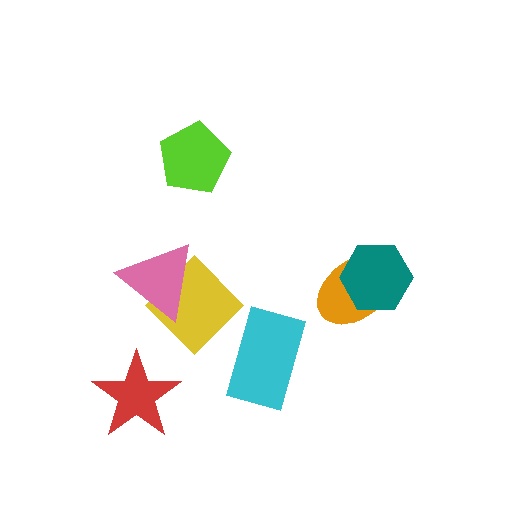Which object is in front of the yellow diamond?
The pink triangle is in front of the yellow diamond.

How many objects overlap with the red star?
0 objects overlap with the red star.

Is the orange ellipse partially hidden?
Yes, it is partially covered by another shape.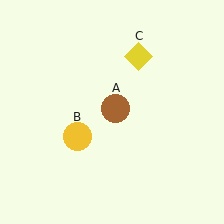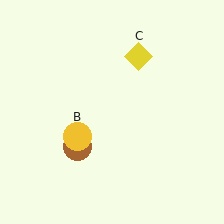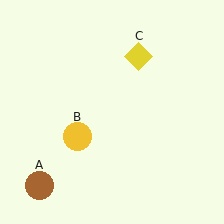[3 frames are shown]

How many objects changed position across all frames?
1 object changed position: brown circle (object A).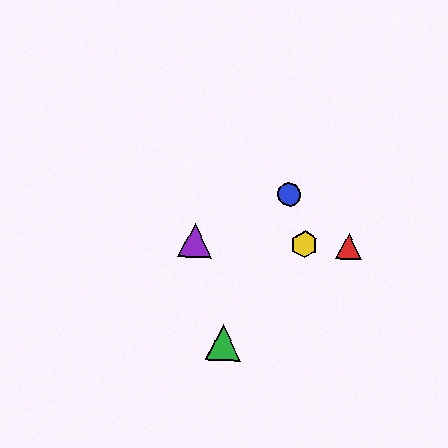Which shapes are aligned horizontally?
The red triangle, the yellow hexagon, the purple triangle are aligned horizontally.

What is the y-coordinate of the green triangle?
The green triangle is at y≈343.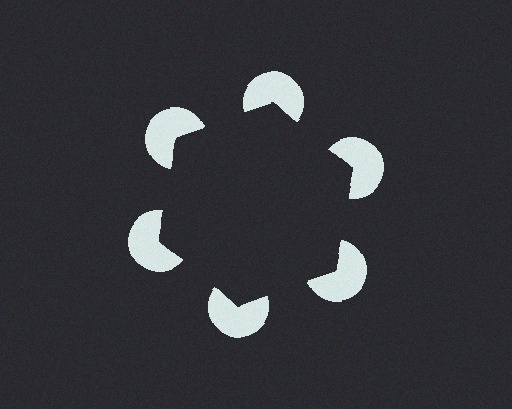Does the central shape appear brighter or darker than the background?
It typically appears slightly darker than the background, even though no actual brightness change is drawn.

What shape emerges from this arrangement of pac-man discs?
An illusory hexagon — its edges are inferred from the aligned wedge cuts in the pac-man discs, not physically drawn.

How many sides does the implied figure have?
6 sides.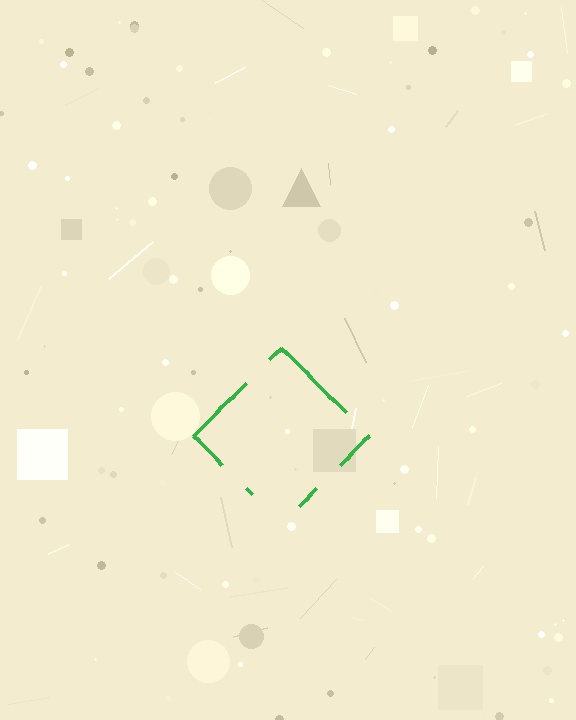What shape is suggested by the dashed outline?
The dashed outline suggests a diamond.